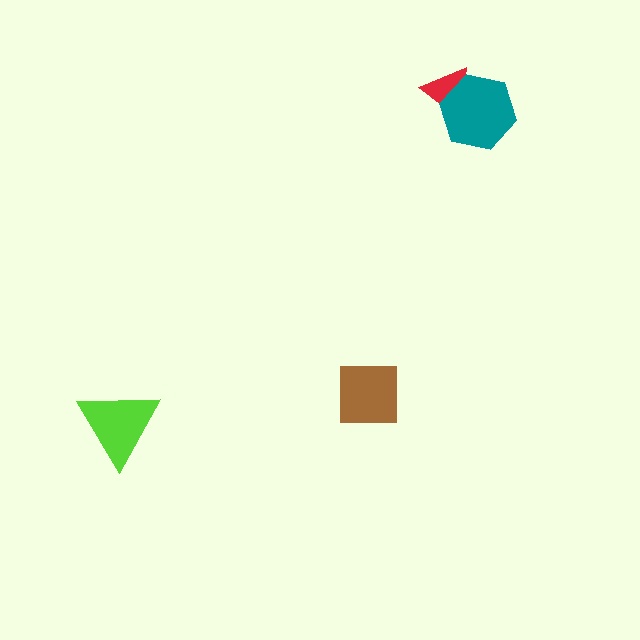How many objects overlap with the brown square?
0 objects overlap with the brown square.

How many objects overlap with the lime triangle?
0 objects overlap with the lime triangle.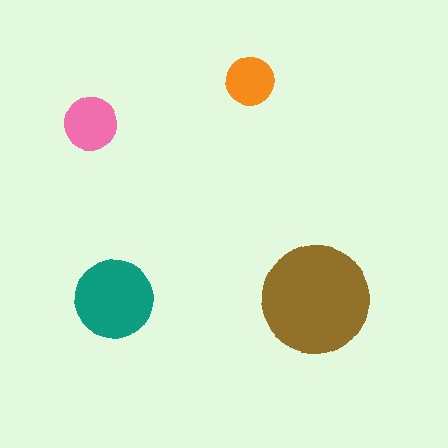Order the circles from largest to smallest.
the brown one, the teal one, the pink one, the orange one.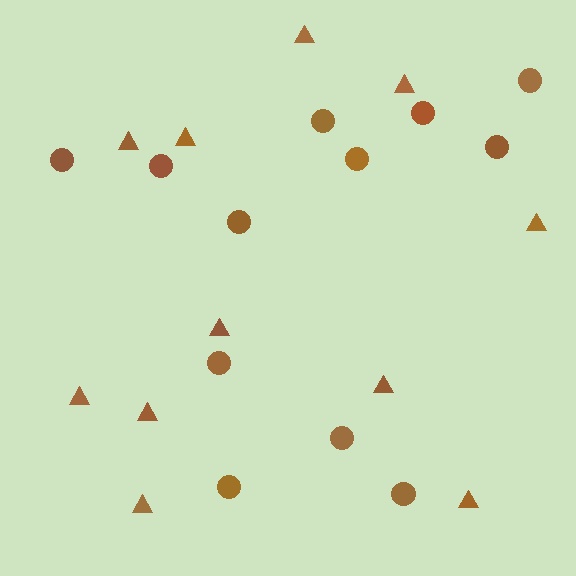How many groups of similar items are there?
There are 2 groups: one group of triangles (11) and one group of circles (12).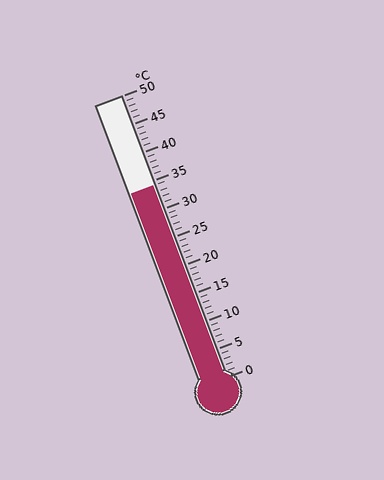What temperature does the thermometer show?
The thermometer shows approximately 34°C.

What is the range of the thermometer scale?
The thermometer scale ranges from 0°C to 50°C.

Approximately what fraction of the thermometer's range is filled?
The thermometer is filled to approximately 70% of its range.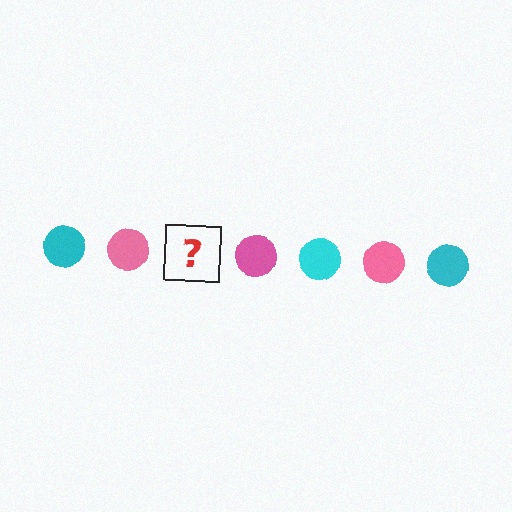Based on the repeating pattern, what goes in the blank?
The blank should be a cyan circle.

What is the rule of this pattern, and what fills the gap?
The rule is that the pattern cycles through cyan, pink circles. The gap should be filled with a cyan circle.